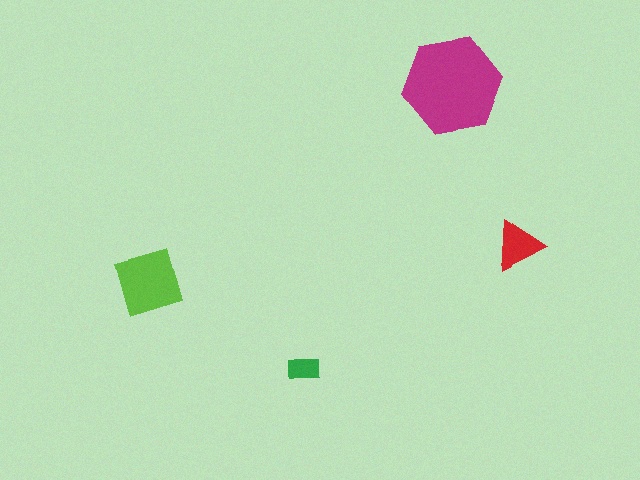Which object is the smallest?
The green rectangle.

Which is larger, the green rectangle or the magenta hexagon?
The magenta hexagon.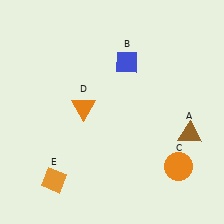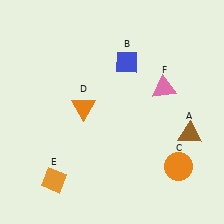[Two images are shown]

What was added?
A pink triangle (F) was added in Image 2.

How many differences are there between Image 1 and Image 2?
There is 1 difference between the two images.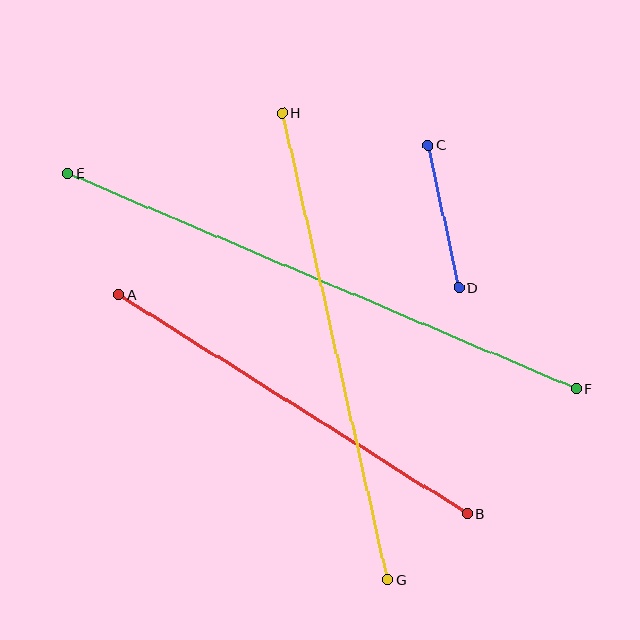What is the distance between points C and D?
The distance is approximately 146 pixels.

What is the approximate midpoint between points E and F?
The midpoint is at approximately (322, 281) pixels.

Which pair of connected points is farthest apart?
Points E and F are farthest apart.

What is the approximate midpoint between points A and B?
The midpoint is at approximately (293, 404) pixels.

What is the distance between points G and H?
The distance is approximately 478 pixels.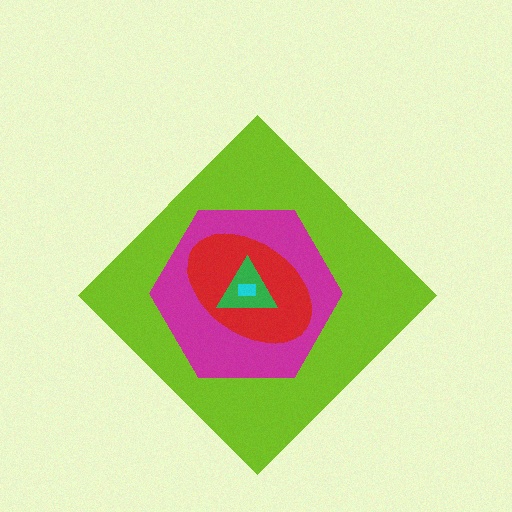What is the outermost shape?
The lime diamond.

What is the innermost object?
The cyan rectangle.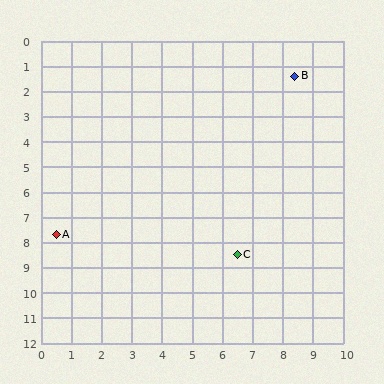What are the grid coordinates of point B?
Point B is at approximately (8.4, 1.4).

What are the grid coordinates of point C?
Point C is at approximately (6.5, 8.5).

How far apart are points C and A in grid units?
Points C and A are about 6.1 grid units apart.